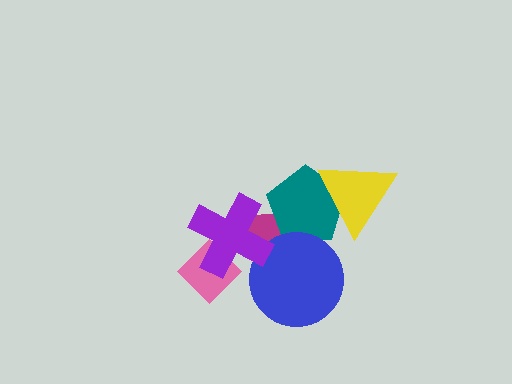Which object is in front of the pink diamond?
The purple cross is in front of the pink diamond.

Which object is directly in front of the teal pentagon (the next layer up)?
The yellow triangle is directly in front of the teal pentagon.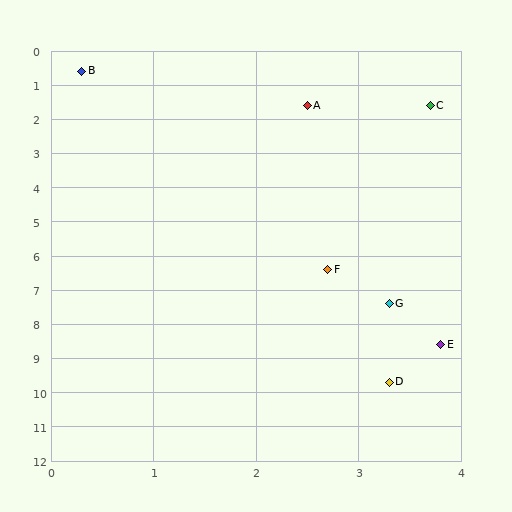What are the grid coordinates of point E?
Point E is at approximately (3.8, 8.6).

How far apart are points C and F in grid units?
Points C and F are about 4.9 grid units apart.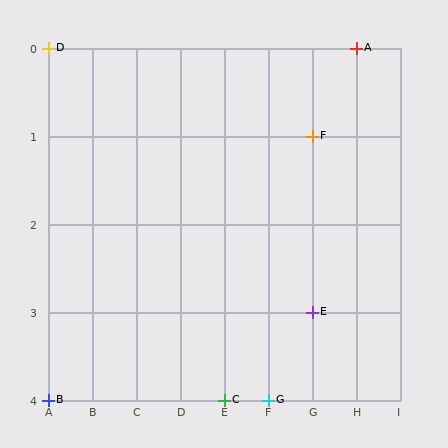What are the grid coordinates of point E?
Point E is at grid coordinates (G, 3).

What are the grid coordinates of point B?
Point B is at grid coordinates (A, 4).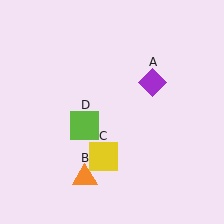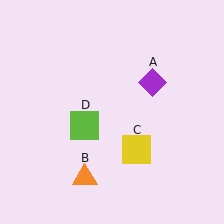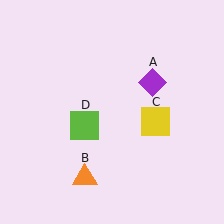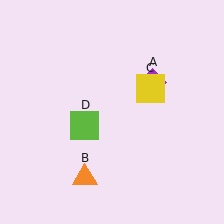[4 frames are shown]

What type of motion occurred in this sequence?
The yellow square (object C) rotated counterclockwise around the center of the scene.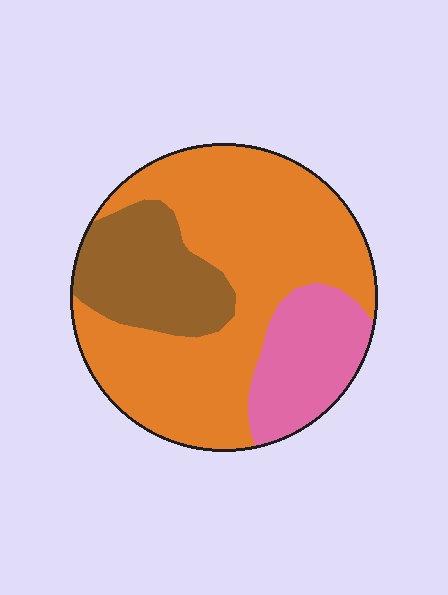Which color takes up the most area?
Orange, at roughly 60%.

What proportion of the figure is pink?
Pink covers roughly 20% of the figure.